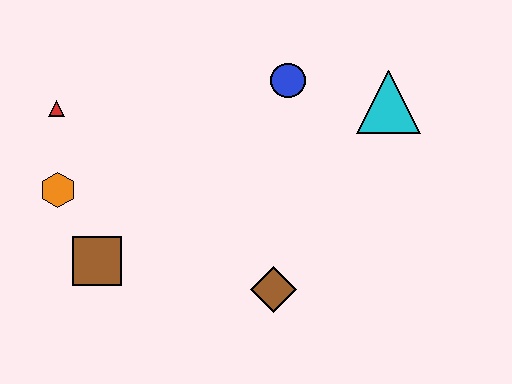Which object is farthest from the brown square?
The cyan triangle is farthest from the brown square.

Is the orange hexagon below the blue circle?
Yes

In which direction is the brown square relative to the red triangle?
The brown square is below the red triangle.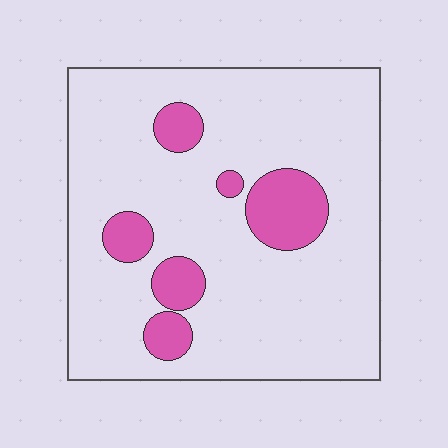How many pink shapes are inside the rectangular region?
6.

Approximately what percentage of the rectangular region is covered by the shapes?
Approximately 15%.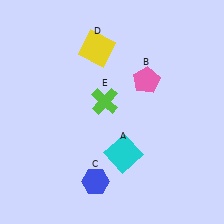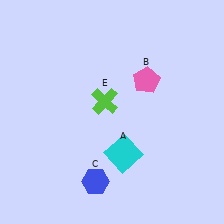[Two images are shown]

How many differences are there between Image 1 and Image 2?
There is 1 difference between the two images.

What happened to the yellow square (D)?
The yellow square (D) was removed in Image 2. It was in the top-left area of Image 1.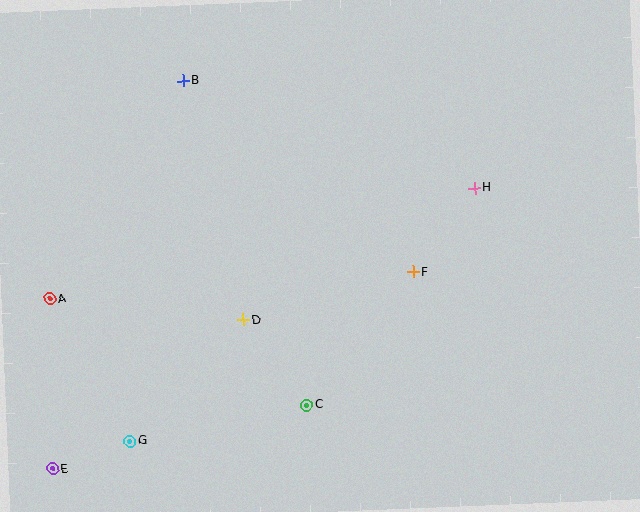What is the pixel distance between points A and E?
The distance between A and E is 170 pixels.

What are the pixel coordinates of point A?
Point A is at (50, 299).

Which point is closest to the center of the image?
Point F at (413, 272) is closest to the center.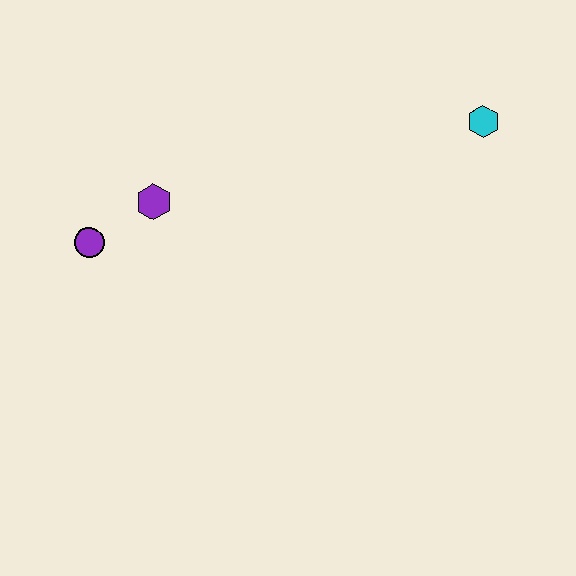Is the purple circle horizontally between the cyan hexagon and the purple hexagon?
No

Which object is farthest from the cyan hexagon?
The purple circle is farthest from the cyan hexagon.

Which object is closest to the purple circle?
The purple hexagon is closest to the purple circle.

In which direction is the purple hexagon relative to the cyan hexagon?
The purple hexagon is to the left of the cyan hexagon.